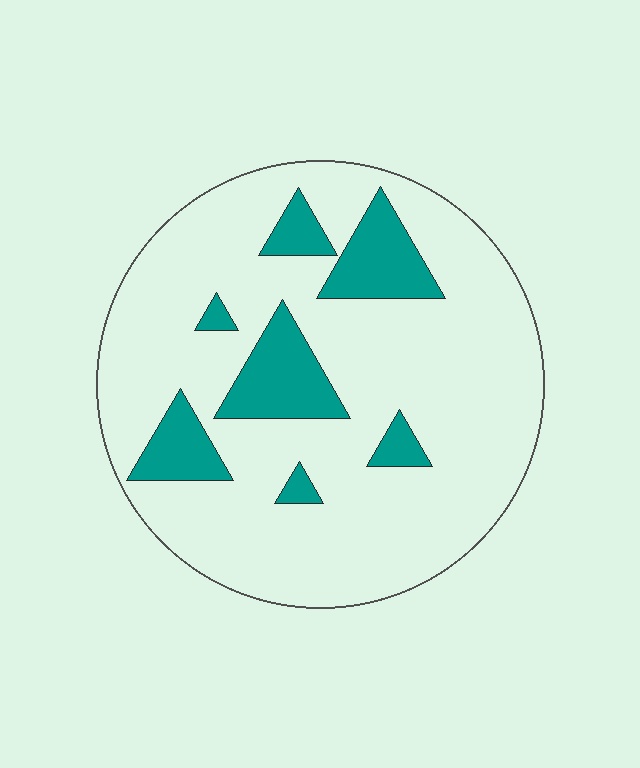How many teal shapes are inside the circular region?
7.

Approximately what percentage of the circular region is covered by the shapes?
Approximately 15%.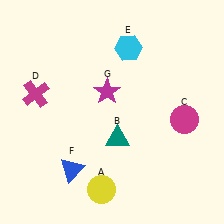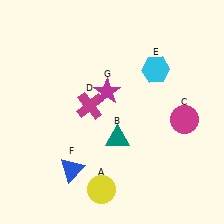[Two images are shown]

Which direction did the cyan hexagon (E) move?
The cyan hexagon (E) moved right.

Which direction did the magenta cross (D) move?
The magenta cross (D) moved right.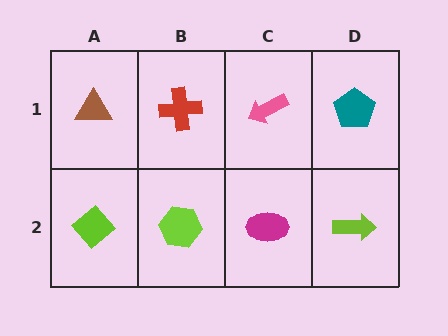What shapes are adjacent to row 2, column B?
A red cross (row 1, column B), a lime diamond (row 2, column A), a magenta ellipse (row 2, column C).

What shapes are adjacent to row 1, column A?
A lime diamond (row 2, column A), a red cross (row 1, column B).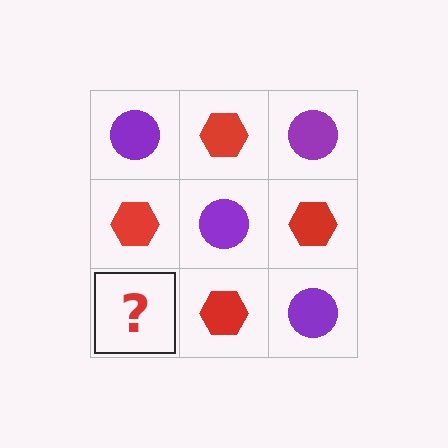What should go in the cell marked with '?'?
The missing cell should contain a purple circle.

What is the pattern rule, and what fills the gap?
The rule is that it alternates purple circle and red hexagon in a checkerboard pattern. The gap should be filled with a purple circle.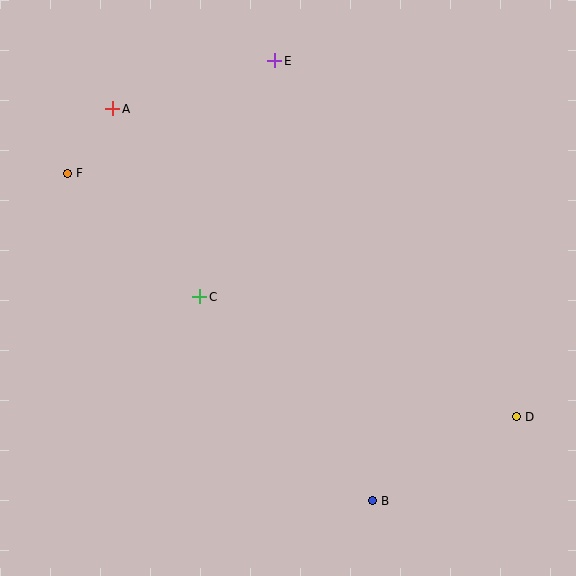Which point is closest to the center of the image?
Point C at (200, 297) is closest to the center.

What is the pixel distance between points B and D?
The distance between B and D is 167 pixels.